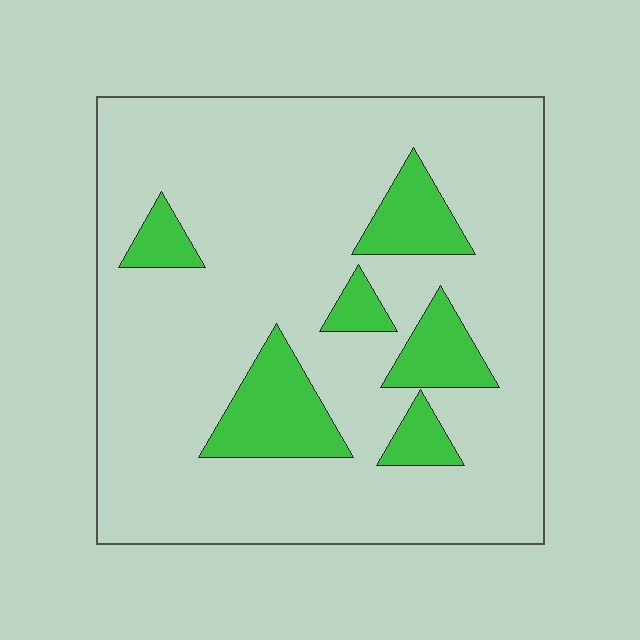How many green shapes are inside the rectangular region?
6.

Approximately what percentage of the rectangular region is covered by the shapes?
Approximately 15%.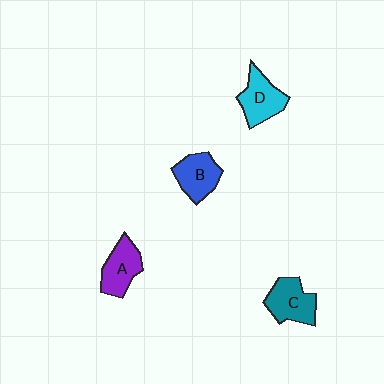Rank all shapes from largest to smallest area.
From largest to smallest: C (teal), D (cyan), A (purple), B (blue).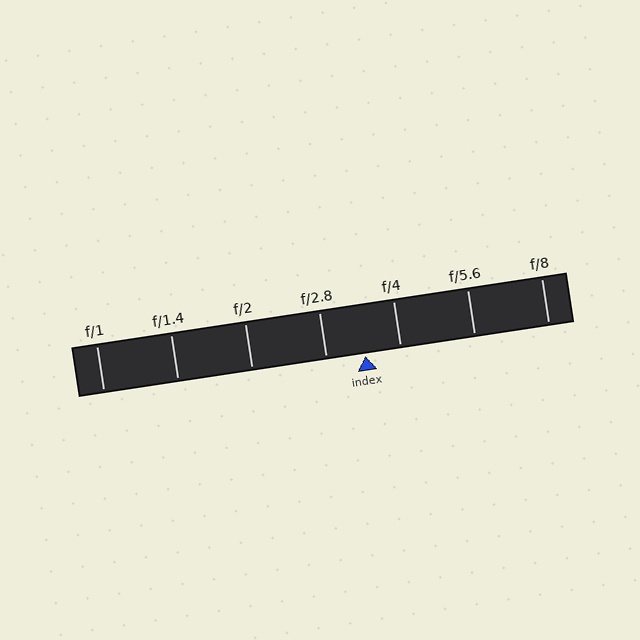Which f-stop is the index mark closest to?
The index mark is closest to f/4.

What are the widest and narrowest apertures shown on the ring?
The widest aperture shown is f/1 and the narrowest is f/8.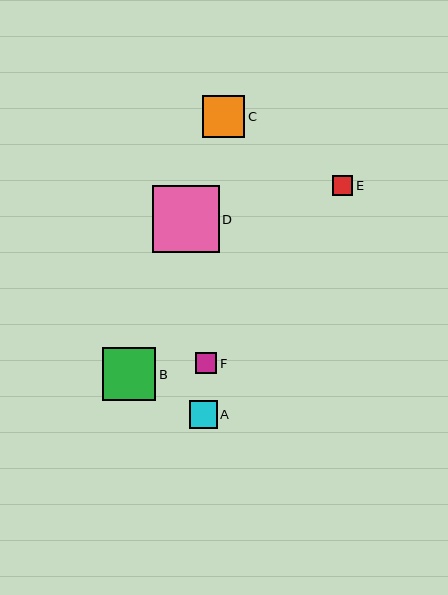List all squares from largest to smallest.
From largest to smallest: D, B, C, A, F, E.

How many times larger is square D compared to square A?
Square D is approximately 2.4 times the size of square A.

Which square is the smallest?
Square E is the smallest with a size of approximately 20 pixels.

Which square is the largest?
Square D is the largest with a size of approximately 67 pixels.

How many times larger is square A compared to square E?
Square A is approximately 1.4 times the size of square E.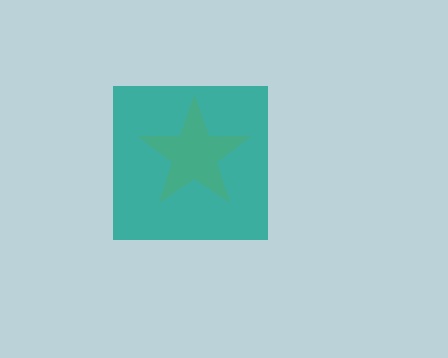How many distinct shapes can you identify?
There are 2 distinct shapes: a yellow star, a teal square.